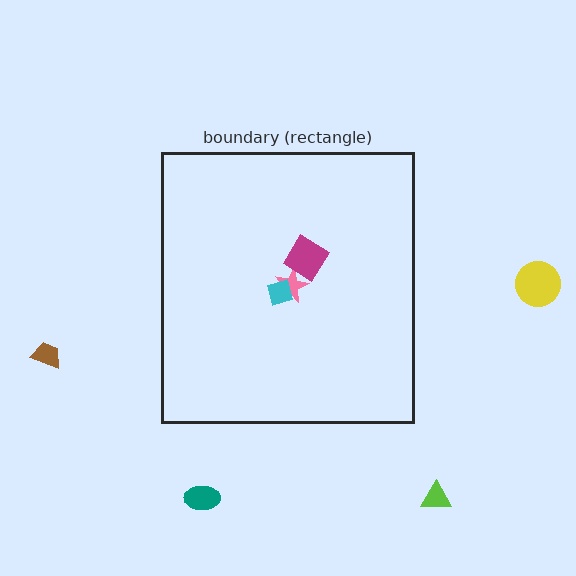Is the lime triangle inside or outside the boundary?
Outside.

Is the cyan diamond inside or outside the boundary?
Inside.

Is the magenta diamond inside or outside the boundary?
Inside.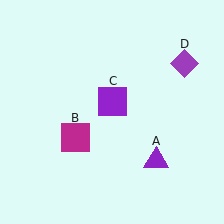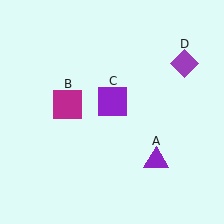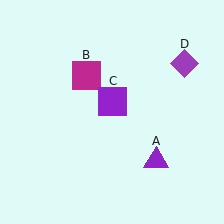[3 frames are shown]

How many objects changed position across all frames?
1 object changed position: magenta square (object B).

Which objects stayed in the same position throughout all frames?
Purple triangle (object A) and purple square (object C) and purple diamond (object D) remained stationary.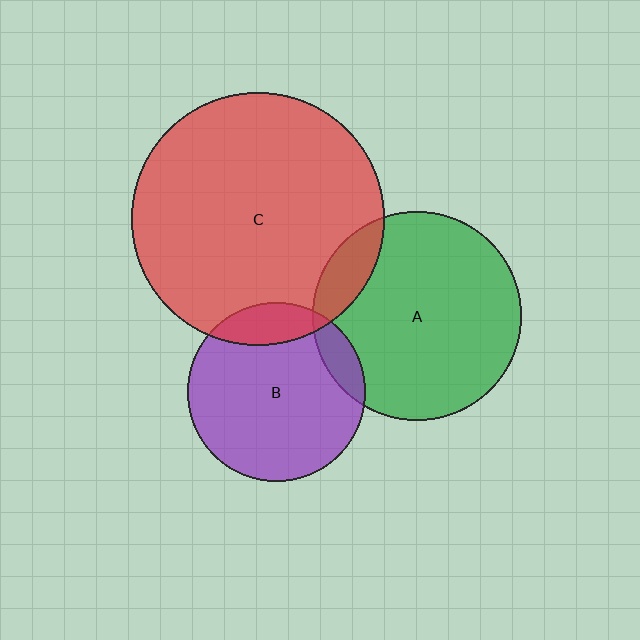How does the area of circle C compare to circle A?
Approximately 1.5 times.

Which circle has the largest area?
Circle C (red).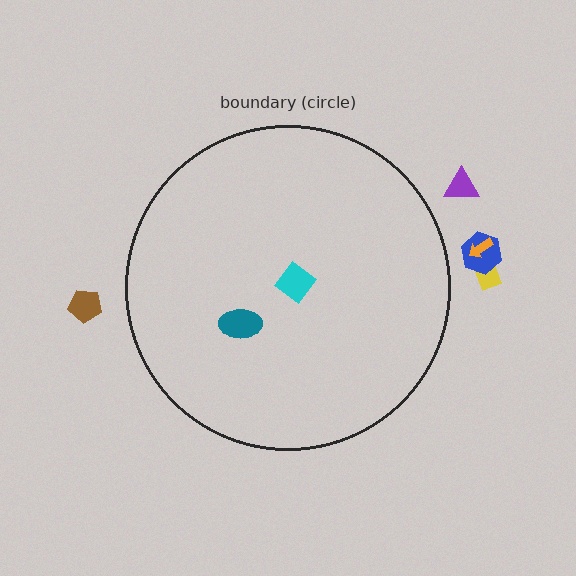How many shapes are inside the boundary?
2 inside, 5 outside.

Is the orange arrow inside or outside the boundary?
Outside.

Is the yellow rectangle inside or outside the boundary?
Outside.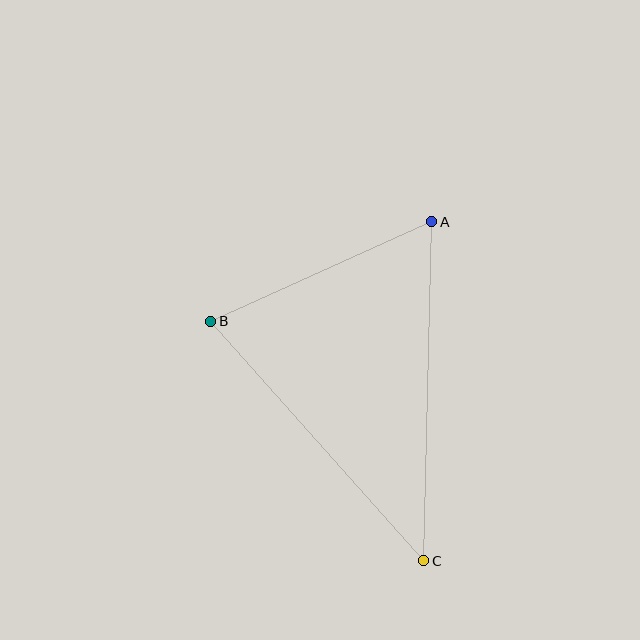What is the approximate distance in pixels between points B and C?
The distance between B and C is approximately 320 pixels.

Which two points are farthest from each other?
Points A and C are farthest from each other.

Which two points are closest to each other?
Points A and B are closest to each other.